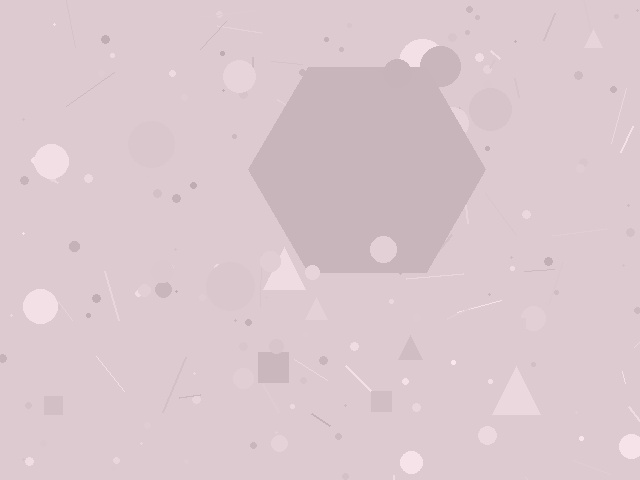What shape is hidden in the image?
A hexagon is hidden in the image.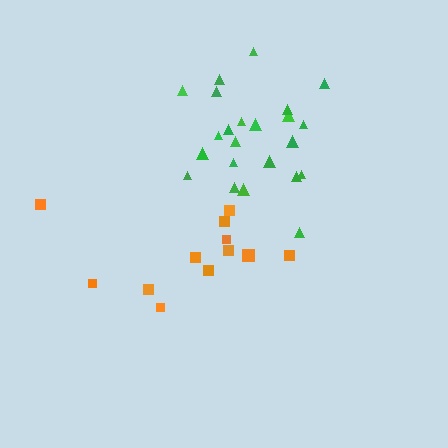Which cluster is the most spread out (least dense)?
Orange.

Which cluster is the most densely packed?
Green.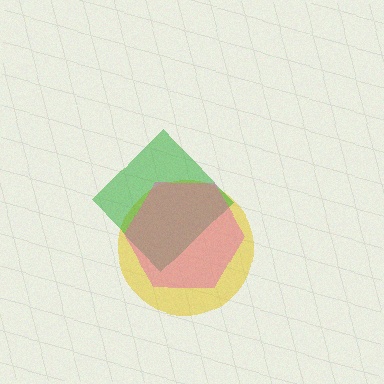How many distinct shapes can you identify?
There are 3 distinct shapes: a yellow circle, a green diamond, a pink hexagon.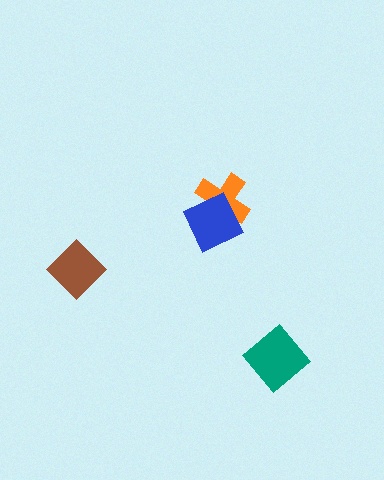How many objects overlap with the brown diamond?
0 objects overlap with the brown diamond.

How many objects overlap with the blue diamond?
1 object overlaps with the blue diamond.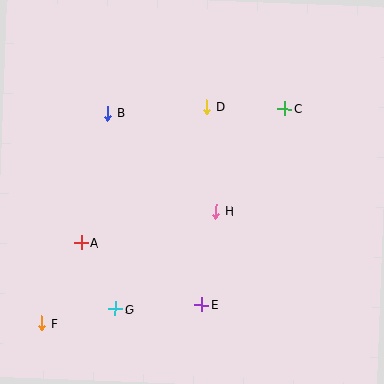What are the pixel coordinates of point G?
Point G is at (115, 309).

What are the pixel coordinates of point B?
Point B is at (108, 113).